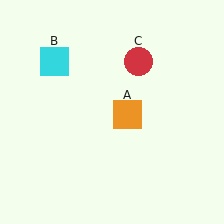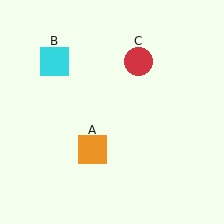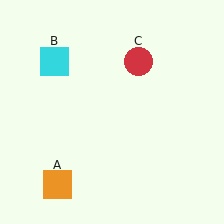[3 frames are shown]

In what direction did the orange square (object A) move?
The orange square (object A) moved down and to the left.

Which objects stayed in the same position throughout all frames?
Cyan square (object B) and red circle (object C) remained stationary.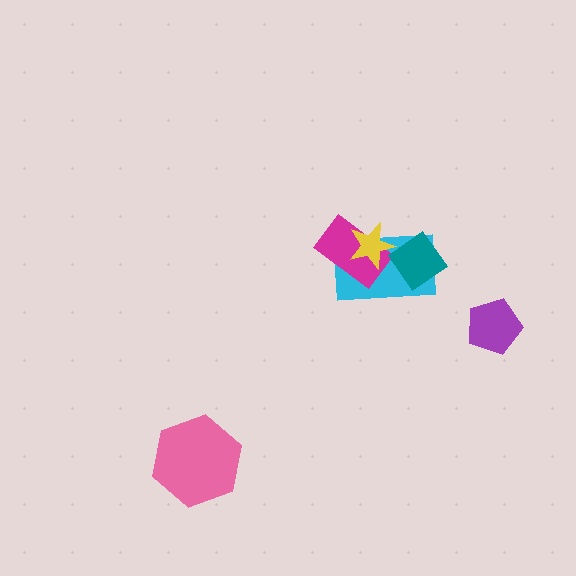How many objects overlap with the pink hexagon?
0 objects overlap with the pink hexagon.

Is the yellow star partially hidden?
No, no other shape covers it.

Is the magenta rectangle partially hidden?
Yes, it is partially covered by another shape.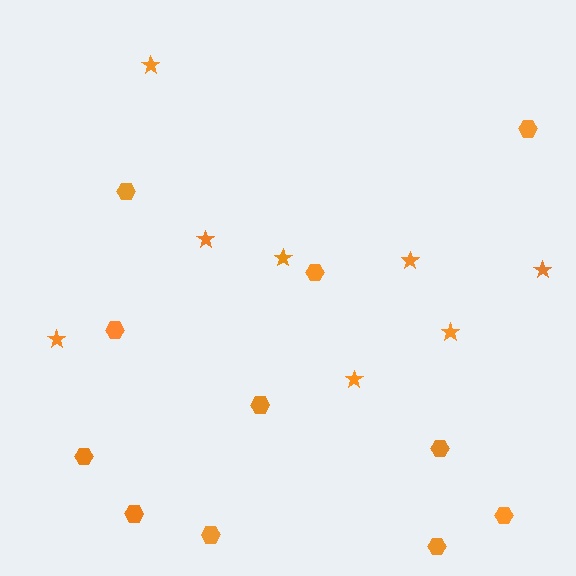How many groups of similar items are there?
There are 2 groups: one group of hexagons (11) and one group of stars (8).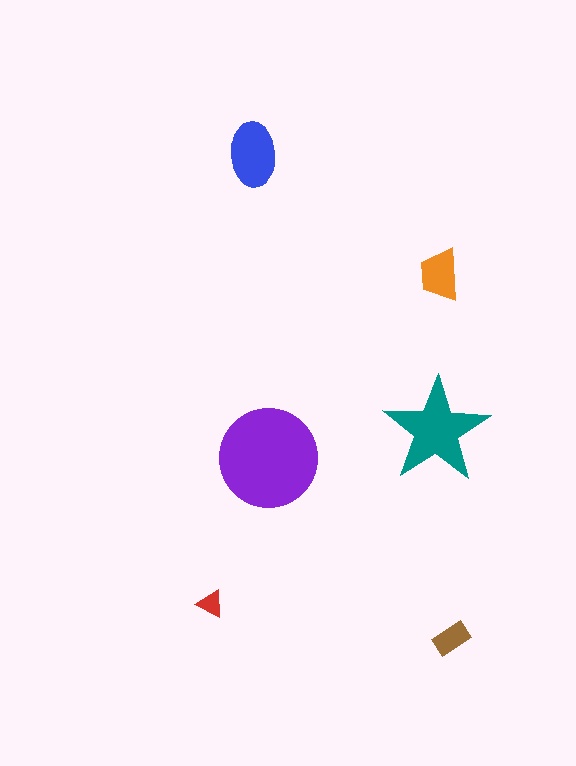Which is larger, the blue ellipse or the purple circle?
The purple circle.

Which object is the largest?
The purple circle.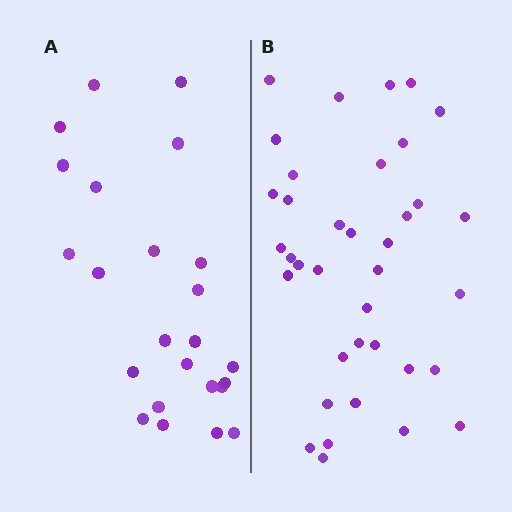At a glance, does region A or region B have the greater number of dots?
Region B (the right region) has more dots.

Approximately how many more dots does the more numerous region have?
Region B has approximately 15 more dots than region A.